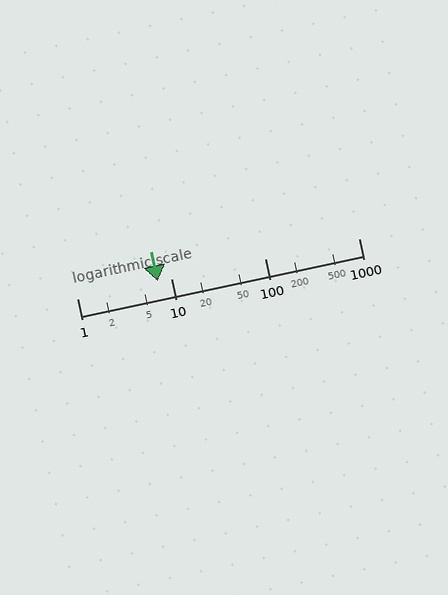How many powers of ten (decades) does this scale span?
The scale spans 3 decades, from 1 to 1000.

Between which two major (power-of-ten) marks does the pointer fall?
The pointer is between 1 and 10.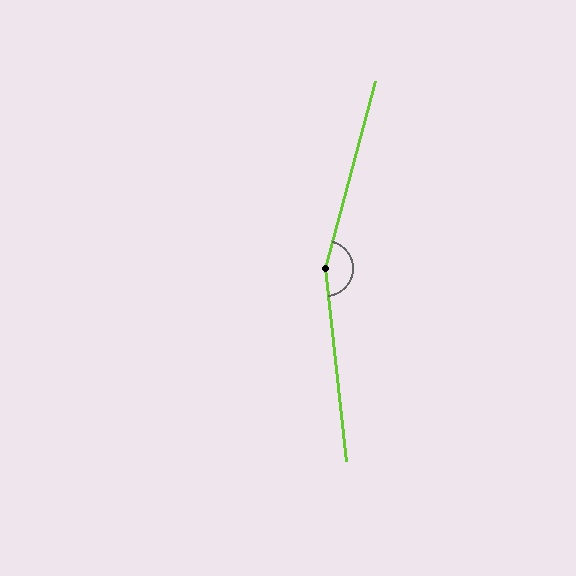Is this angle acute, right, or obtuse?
It is obtuse.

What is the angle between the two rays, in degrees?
Approximately 159 degrees.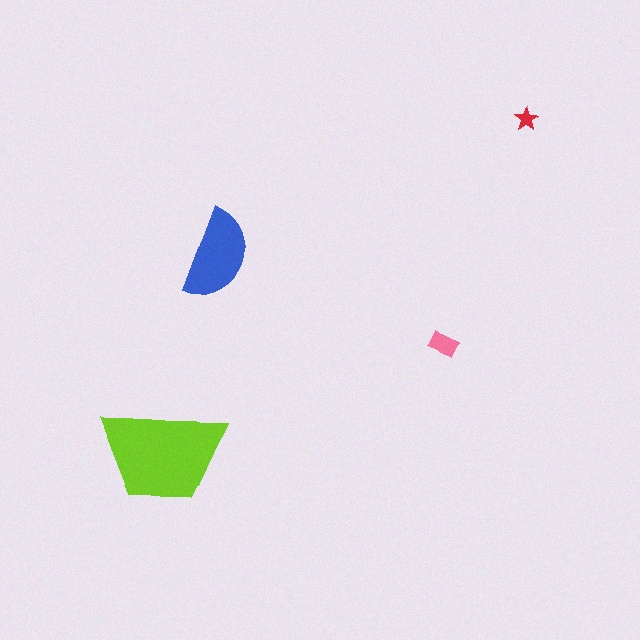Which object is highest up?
The red star is topmost.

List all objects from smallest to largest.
The red star, the pink rectangle, the blue semicircle, the lime trapezoid.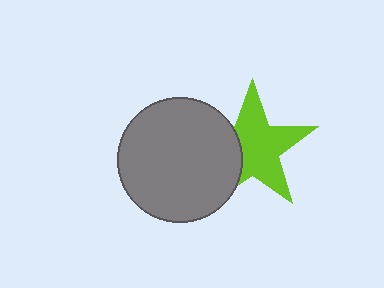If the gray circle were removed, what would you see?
You would see the complete lime star.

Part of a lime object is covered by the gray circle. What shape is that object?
It is a star.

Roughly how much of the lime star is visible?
Most of it is visible (roughly 68%).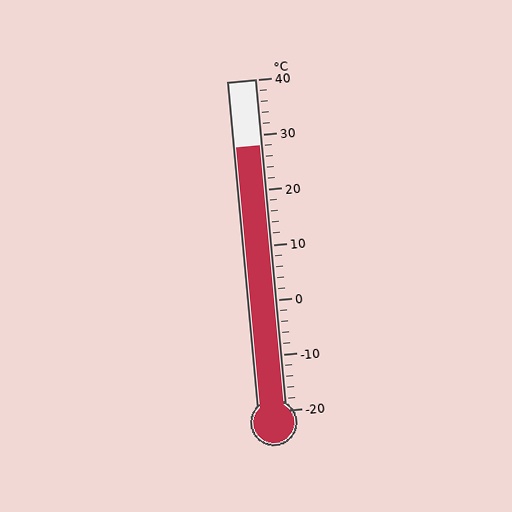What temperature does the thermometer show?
The thermometer shows approximately 28°C.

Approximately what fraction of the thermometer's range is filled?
The thermometer is filled to approximately 80% of its range.